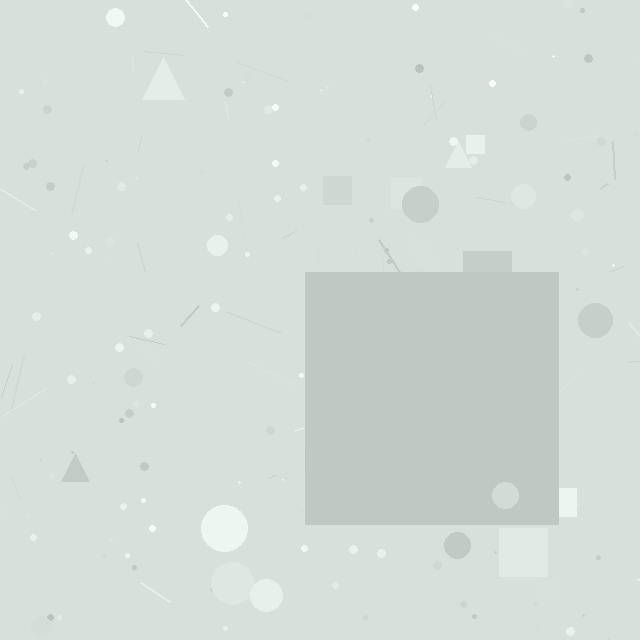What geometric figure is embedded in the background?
A square is embedded in the background.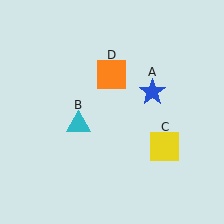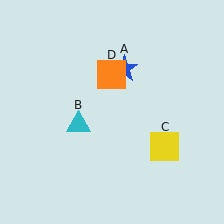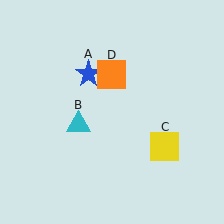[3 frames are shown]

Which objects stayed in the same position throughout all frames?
Cyan triangle (object B) and yellow square (object C) and orange square (object D) remained stationary.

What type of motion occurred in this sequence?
The blue star (object A) rotated counterclockwise around the center of the scene.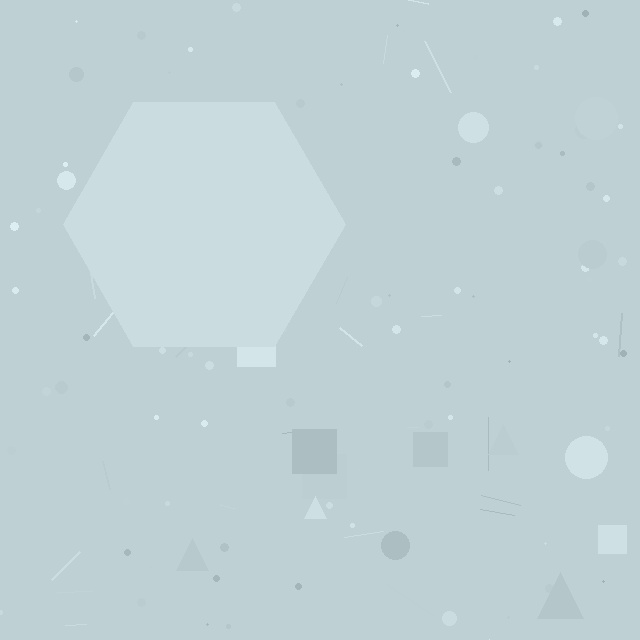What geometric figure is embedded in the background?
A hexagon is embedded in the background.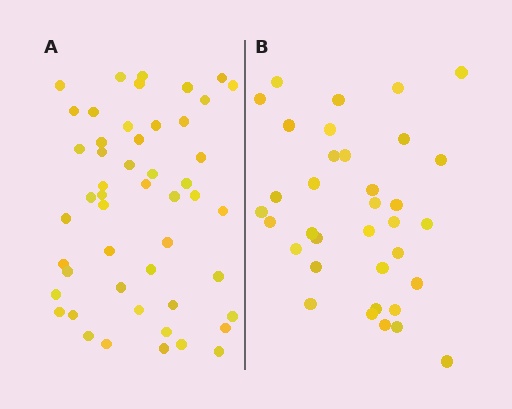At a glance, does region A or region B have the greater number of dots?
Region A (the left region) has more dots.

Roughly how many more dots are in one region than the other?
Region A has approximately 15 more dots than region B.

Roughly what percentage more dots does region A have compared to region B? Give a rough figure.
About 45% more.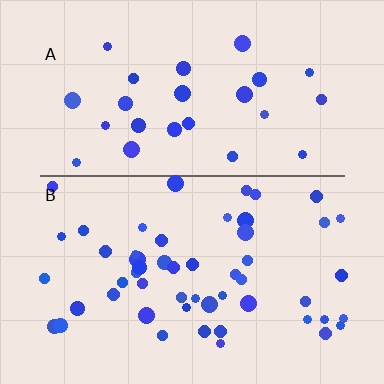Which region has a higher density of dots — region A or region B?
B (the bottom).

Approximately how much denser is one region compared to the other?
Approximately 2.0× — region B over region A.